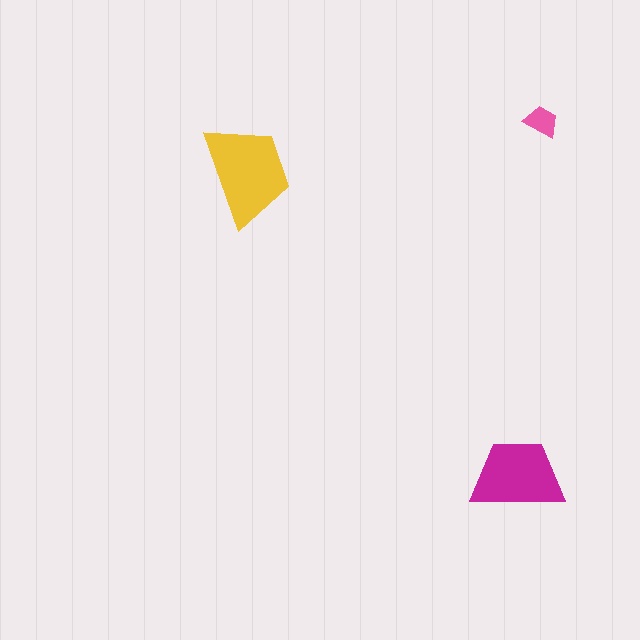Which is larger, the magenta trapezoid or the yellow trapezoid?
The yellow one.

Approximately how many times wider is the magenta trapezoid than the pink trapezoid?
About 2.5 times wider.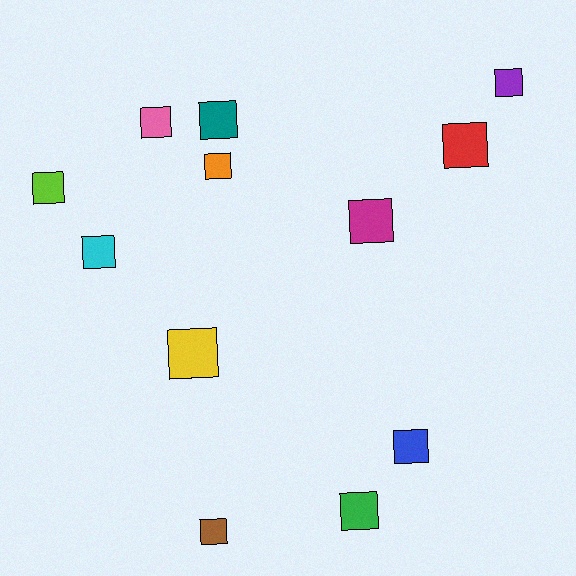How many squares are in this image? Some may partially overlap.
There are 12 squares.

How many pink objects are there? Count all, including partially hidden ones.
There is 1 pink object.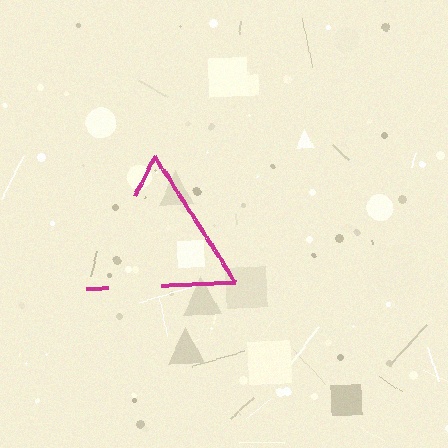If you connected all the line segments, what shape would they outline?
They would outline a triangle.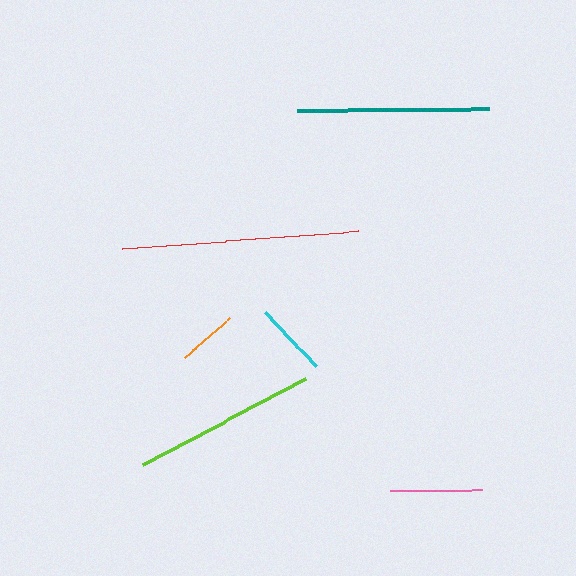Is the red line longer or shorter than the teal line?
The red line is longer than the teal line.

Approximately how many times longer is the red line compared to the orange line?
The red line is approximately 3.9 times the length of the orange line.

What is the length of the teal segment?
The teal segment is approximately 192 pixels long.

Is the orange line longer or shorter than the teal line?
The teal line is longer than the orange line.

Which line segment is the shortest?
The orange line is the shortest at approximately 61 pixels.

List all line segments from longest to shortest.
From longest to shortest: red, teal, lime, pink, cyan, orange.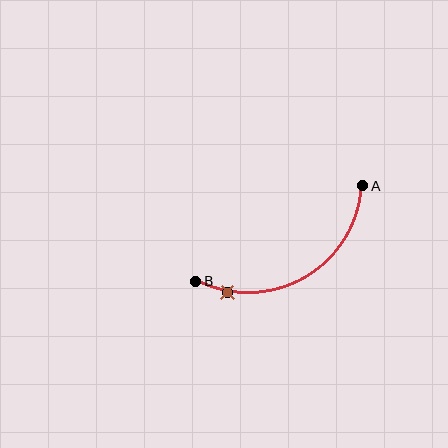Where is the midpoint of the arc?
The arc midpoint is the point on the curve farthest from the straight line joining A and B. It sits below that line.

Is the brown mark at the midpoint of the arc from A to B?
No. The brown mark lies on the arc but is closer to endpoint B. The arc midpoint would be at the point on the curve equidistant along the arc from both A and B.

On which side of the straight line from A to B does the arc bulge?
The arc bulges below the straight line connecting A and B.